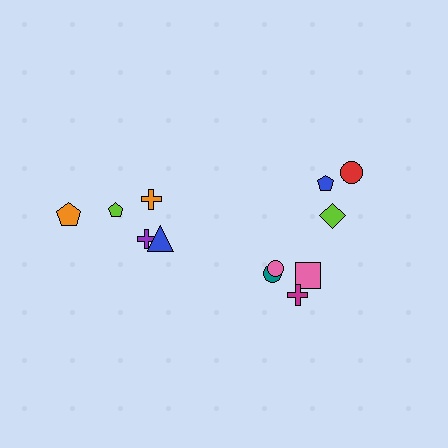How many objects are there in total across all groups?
There are 12 objects.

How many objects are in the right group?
There are 7 objects.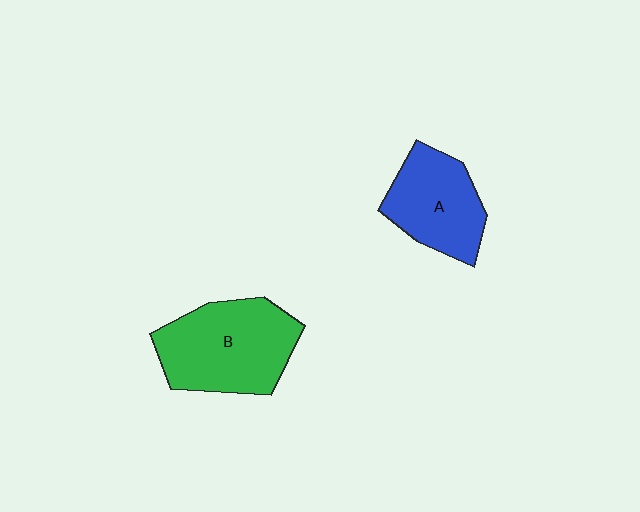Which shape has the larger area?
Shape B (green).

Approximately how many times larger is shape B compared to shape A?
Approximately 1.4 times.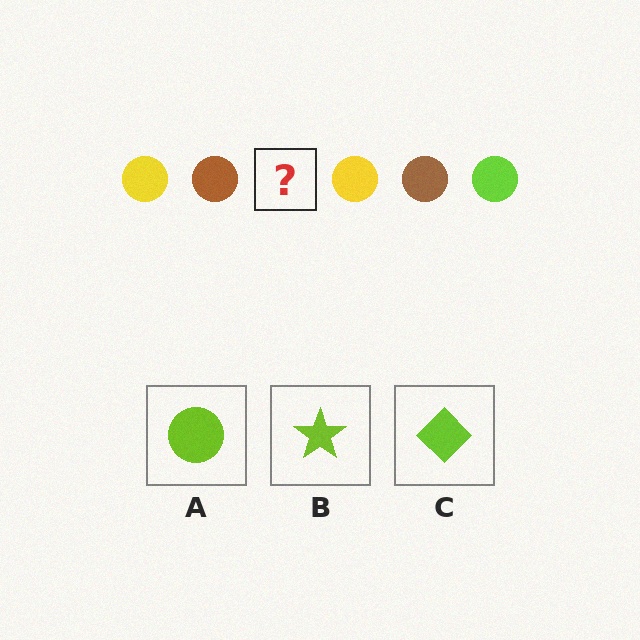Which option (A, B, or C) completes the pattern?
A.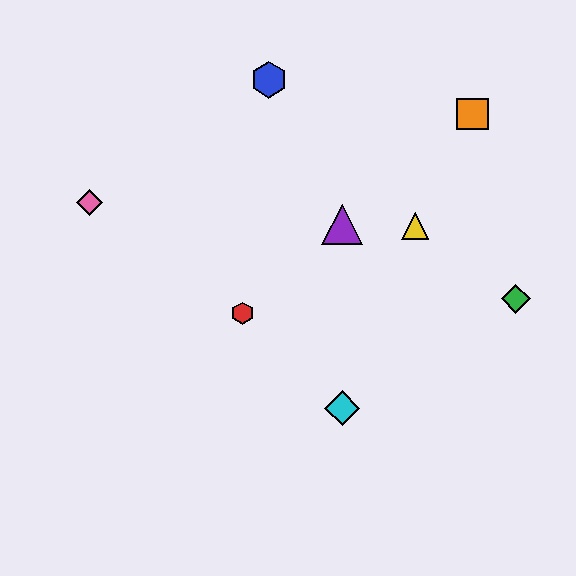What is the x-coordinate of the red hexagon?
The red hexagon is at x≈243.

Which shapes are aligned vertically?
The purple triangle, the cyan diamond are aligned vertically.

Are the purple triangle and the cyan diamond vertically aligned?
Yes, both are at x≈342.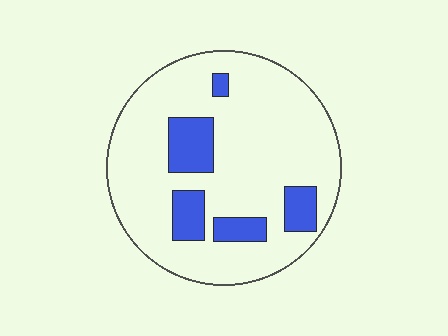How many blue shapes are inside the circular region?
5.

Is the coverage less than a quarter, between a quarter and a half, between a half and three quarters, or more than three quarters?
Less than a quarter.